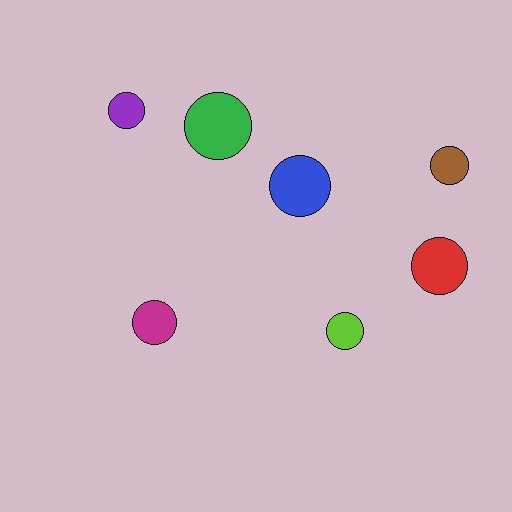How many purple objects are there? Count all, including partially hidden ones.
There is 1 purple object.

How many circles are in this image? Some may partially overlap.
There are 7 circles.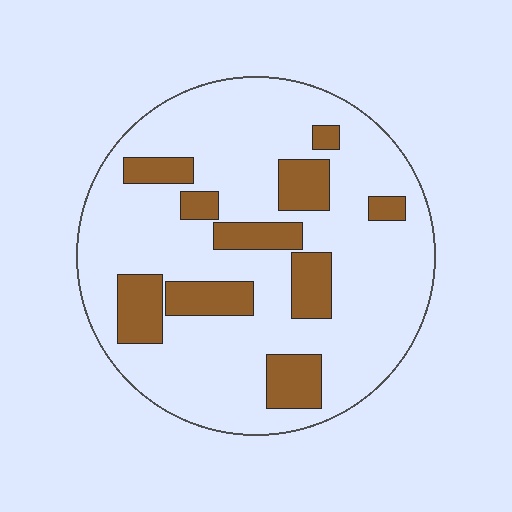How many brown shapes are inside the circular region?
10.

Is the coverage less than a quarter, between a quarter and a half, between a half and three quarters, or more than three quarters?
Less than a quarter.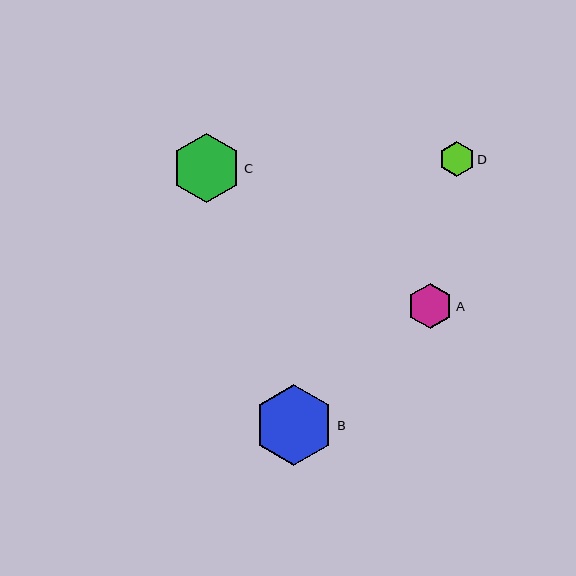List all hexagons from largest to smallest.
From largest to smallest: B, C, A, D.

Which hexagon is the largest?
Hexagon B is the largest with a size of approximately 80 pixels.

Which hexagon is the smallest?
Hexagon D is the smallest with a size of approximately 35 pixels.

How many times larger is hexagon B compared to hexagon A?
Hexagon B is approximately 1.8 times the size of hexagon A.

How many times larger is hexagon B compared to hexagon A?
Hexagon B is approximately 1.8 times the size of hexagon A.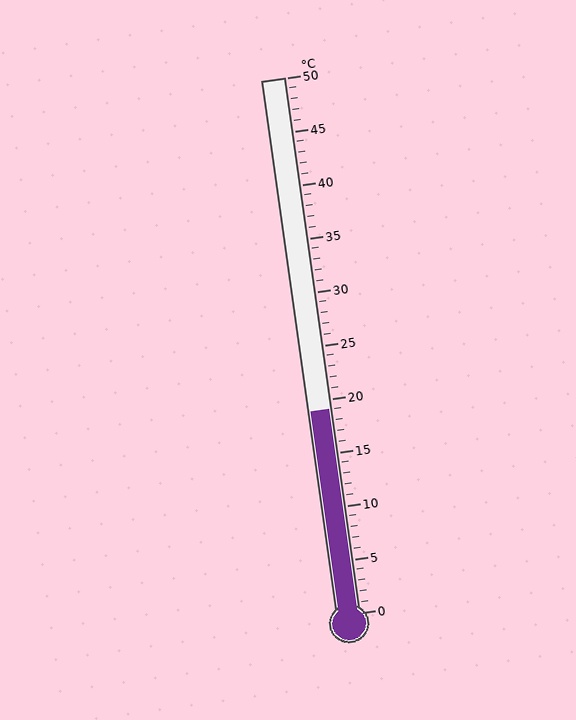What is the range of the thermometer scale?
The thermometer scale ranges from 0°C to 50°C.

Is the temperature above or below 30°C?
The temperature is below 30°C.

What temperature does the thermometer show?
The thermometer shows approximately 19°C.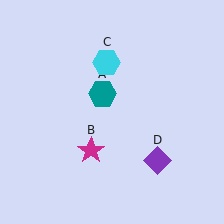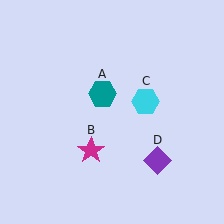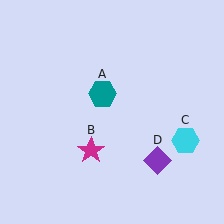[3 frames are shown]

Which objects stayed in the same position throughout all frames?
Teal hexagon (object A) and magenta star (object B) and purple diamond (object D) remained stationary.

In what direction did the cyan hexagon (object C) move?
The cyan hexagon (object C) moved down and to the right.